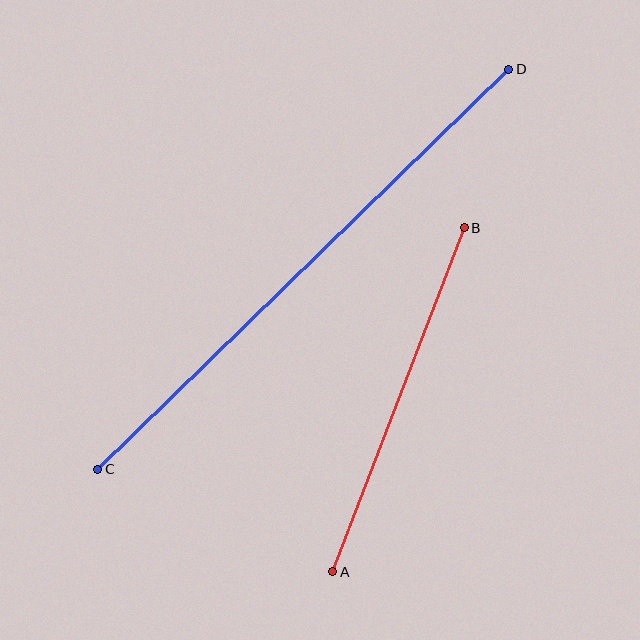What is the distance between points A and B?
The distance is approximately 369 pixels.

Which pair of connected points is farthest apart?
Points C and D are farthest apart.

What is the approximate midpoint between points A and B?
The midpoint is at approximately (398, 400) pixels.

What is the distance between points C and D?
The distance is approximately 574 pixels.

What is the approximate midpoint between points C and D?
The midpoint is at approximately (303, 269) pixels.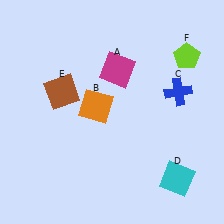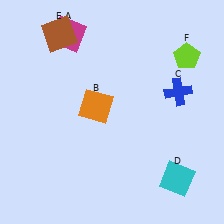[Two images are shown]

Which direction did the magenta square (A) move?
The magenta square (A) moved left.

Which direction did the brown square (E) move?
The brown square (E) moved up.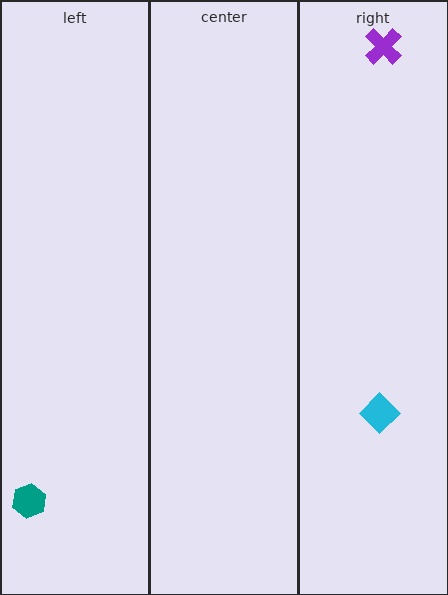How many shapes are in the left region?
1.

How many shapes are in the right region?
2.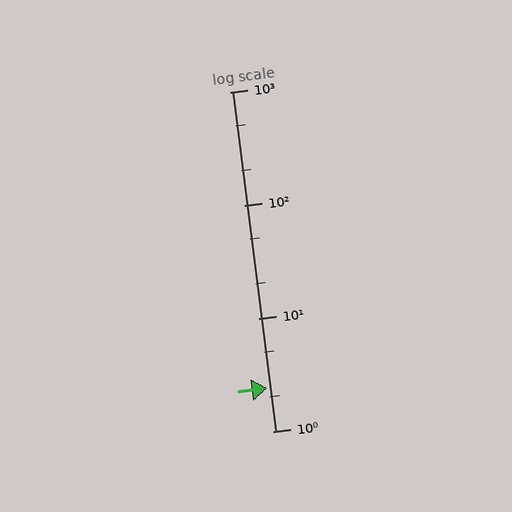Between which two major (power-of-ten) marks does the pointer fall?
The pointer is between 1 and 10.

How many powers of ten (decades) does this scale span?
The scale spans 3 decades, from 1 to 1000.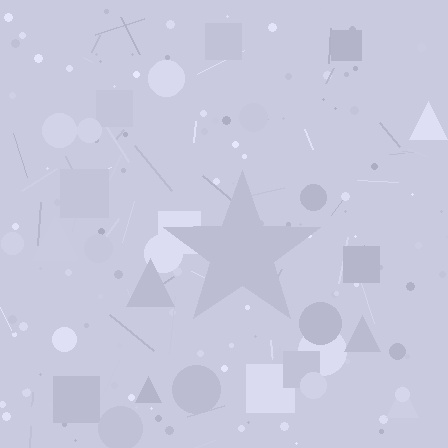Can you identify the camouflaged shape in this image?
The camouflaged shape is a star.